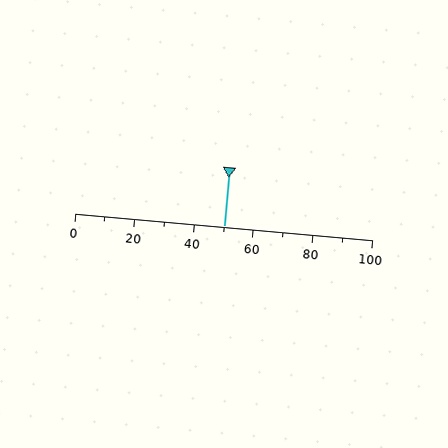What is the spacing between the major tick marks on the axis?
The major ticks are spaced 20 apart.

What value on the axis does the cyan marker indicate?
The marker indicates approximately 50.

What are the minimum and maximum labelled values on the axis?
The axis runs from 0 to 100.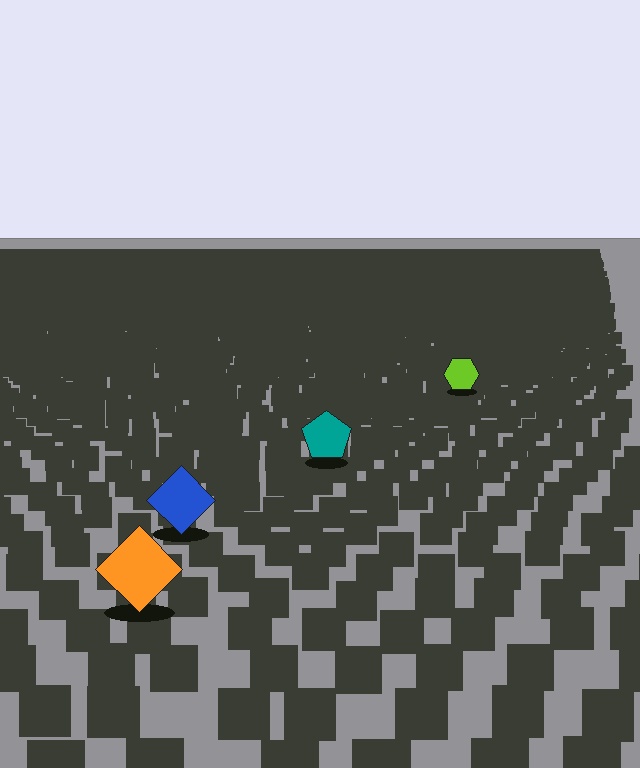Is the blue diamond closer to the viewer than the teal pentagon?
Yes. The blue diamond is closer — you can tell from the texture gradient: the ground texture is coarser near it.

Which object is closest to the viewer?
The orange diamond is closest. The texture marks near it are larger and more spread out.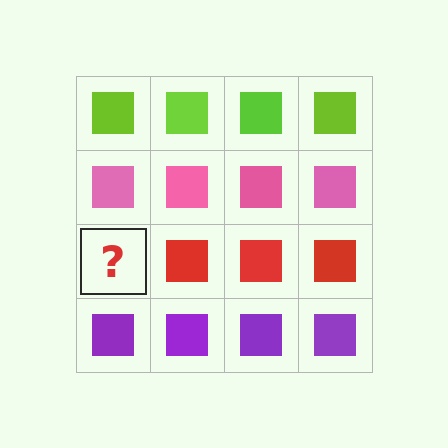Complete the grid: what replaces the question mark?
The question mark should be replaced with a red square.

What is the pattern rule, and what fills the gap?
The rule is that each row has a consistent color. The gap should be filled with a red square.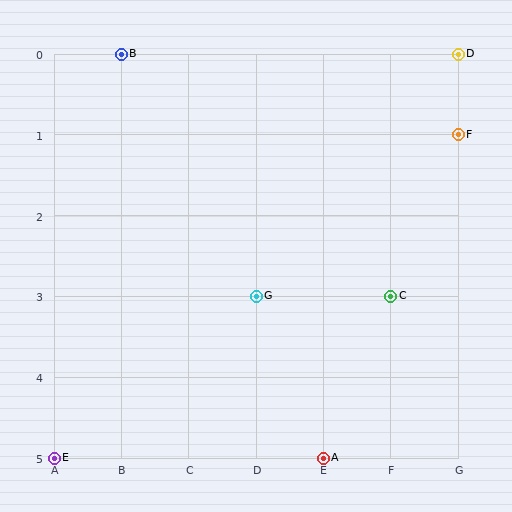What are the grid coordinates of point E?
Point E is at grid coordinates (A, 5).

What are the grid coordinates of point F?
Point F is at grid coordinates (G, 1).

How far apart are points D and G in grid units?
Points D and G are 3 columns and 3 rows apart (about 4.2 grid units diagonally).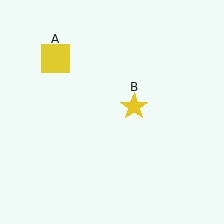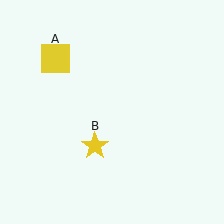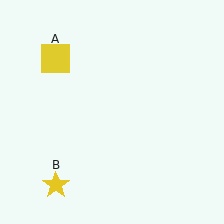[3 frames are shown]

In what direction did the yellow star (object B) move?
The yellow star (object B) moved down and to the left.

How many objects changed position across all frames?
1 object changed position: yellow star (object B).